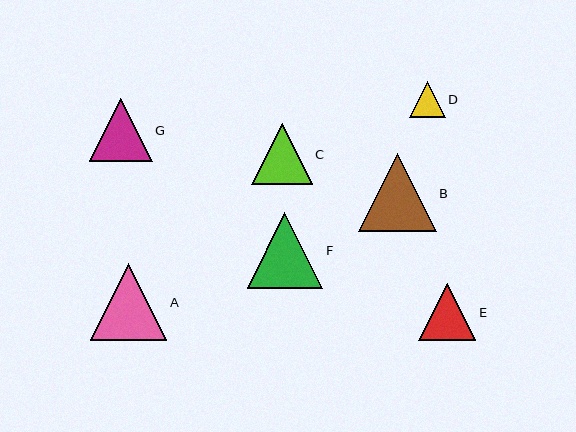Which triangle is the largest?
Triangle B is the largest with a size of approximately 78 pixels.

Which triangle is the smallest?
Triangle D is the smallest with a size of approximately 36 pixels.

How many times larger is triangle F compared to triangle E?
Triangle F is approximately 1.3 times the size of triangle E.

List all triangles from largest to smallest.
From largest to smallest: B, A, F, G, C, E, D.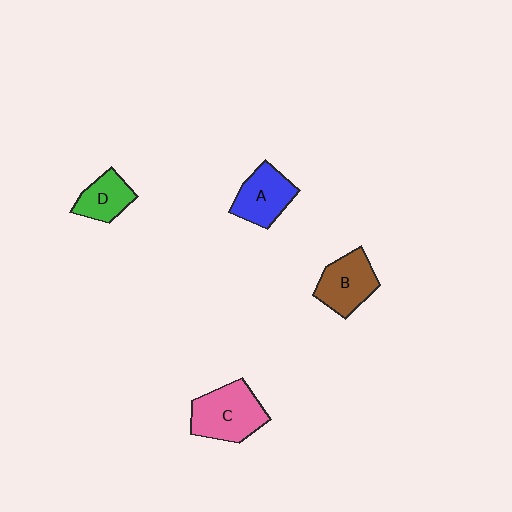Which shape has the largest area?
Shape C (pink).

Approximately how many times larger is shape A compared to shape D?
Approximately 1.3 times.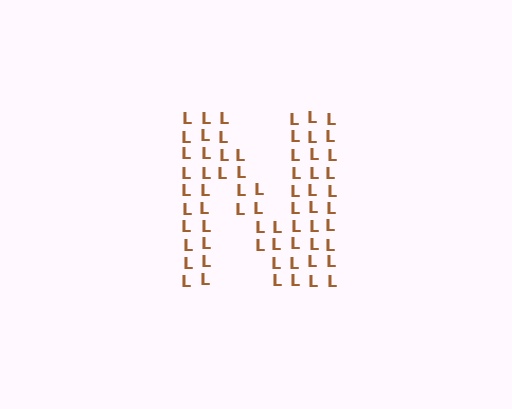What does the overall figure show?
The overall figure shows the letter N.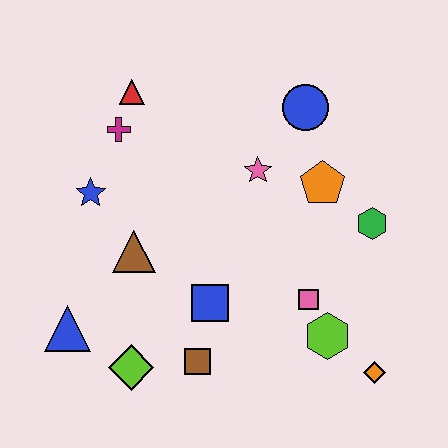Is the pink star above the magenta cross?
No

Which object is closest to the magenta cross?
The red triangle is closest to the magenta cross.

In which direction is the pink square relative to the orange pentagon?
The pink square is below the orange pentagon.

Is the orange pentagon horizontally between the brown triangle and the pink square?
No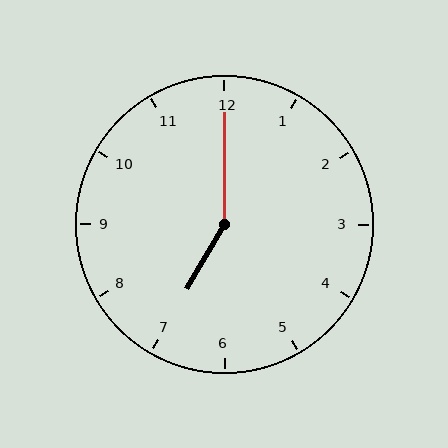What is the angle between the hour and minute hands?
Approximately 150 degrees.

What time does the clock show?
7:00.